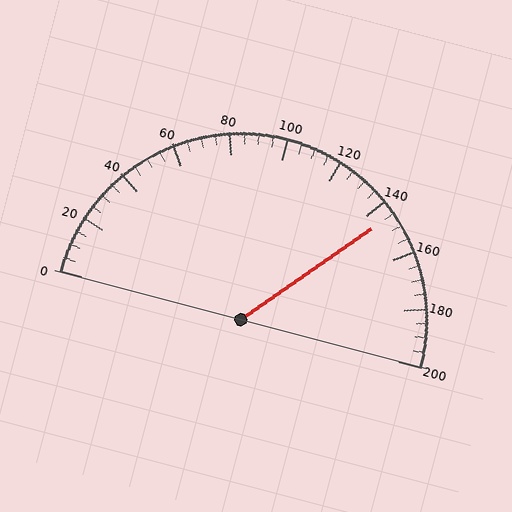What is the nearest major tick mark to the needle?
The nearest major tick mark is 140.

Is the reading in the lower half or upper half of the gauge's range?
The reading is in the upper half of the range (0 to 200).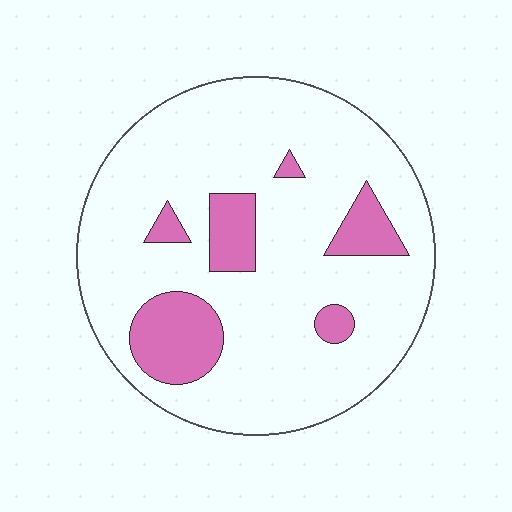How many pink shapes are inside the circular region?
6.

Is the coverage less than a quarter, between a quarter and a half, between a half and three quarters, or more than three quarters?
Less than a quarter.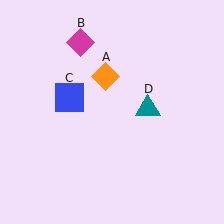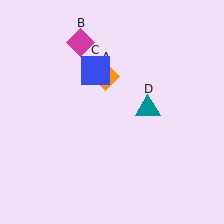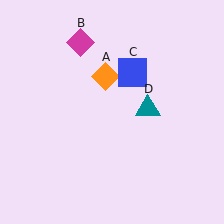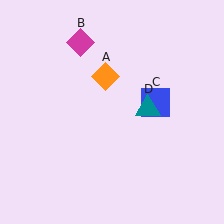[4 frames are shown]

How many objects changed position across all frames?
1 object changed position: blue square (object C).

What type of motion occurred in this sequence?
The blue square (object C) rotated clockwise around the center of the scene.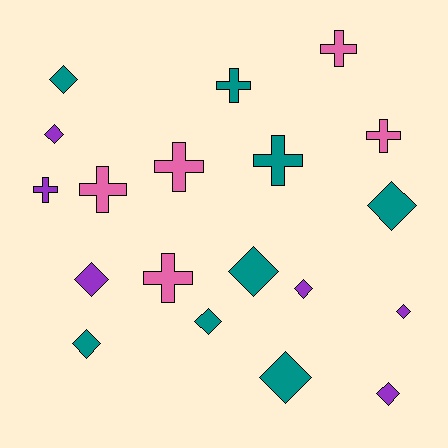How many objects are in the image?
There are 19 objects.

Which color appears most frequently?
Teal, with 8 objects.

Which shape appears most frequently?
Diamond, with 11 objects.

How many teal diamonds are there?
There are 6 teal diamonds.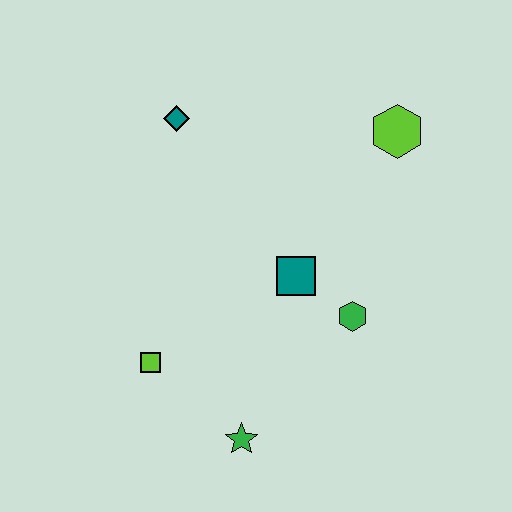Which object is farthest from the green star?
The lime hexagon is farthest from the green star.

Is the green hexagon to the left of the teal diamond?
No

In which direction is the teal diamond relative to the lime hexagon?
The teal diamond is to the left of the lime hexagon.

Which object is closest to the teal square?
The green hexagon is closest to the teal square.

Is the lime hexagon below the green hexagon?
No